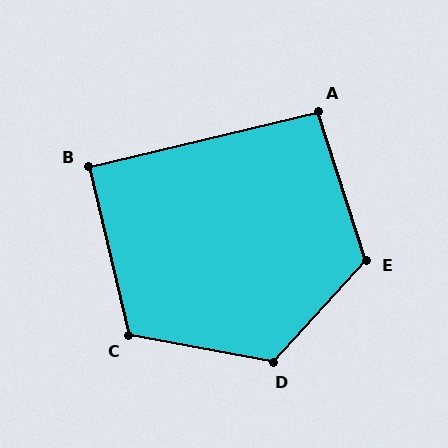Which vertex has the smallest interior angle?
B, at approximately 90 degrees.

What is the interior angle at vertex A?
Approximately 94 degrees (approximately right).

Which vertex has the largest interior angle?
D, at approximately 122 degrees.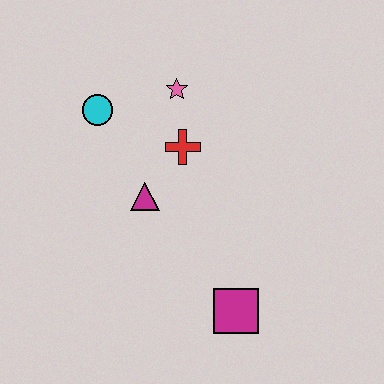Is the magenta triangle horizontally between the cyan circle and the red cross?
Yes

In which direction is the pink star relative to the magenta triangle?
The pink star is above the magenta triangle.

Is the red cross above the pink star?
No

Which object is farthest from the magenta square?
The cyan circle is farthest from the magenta square.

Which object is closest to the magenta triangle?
The red cross is closest to the magenta triangle.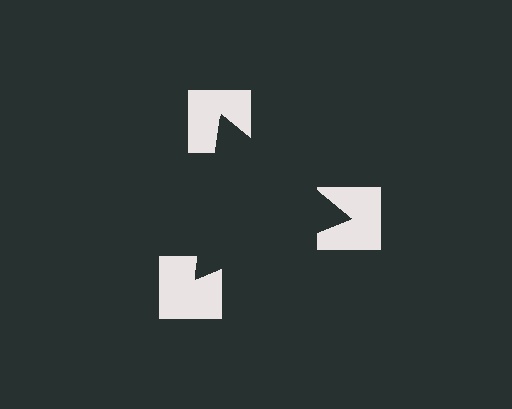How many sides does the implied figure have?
3 sides.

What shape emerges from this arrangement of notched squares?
An illusory triangle — its edges are inferred from the aligned wedge cuts in the notched squares, not physically drawn.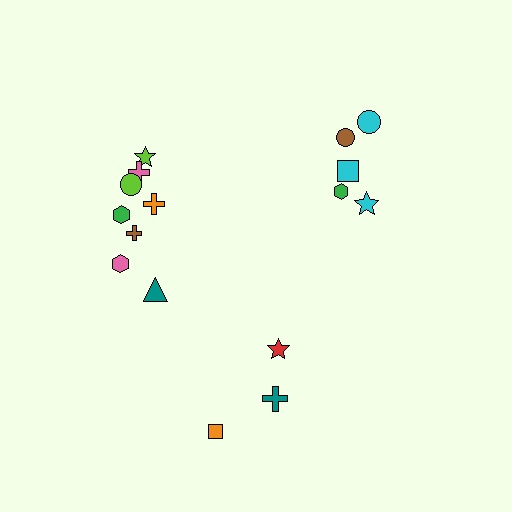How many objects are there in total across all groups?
There are 16 objects.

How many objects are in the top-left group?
There are 8 objects.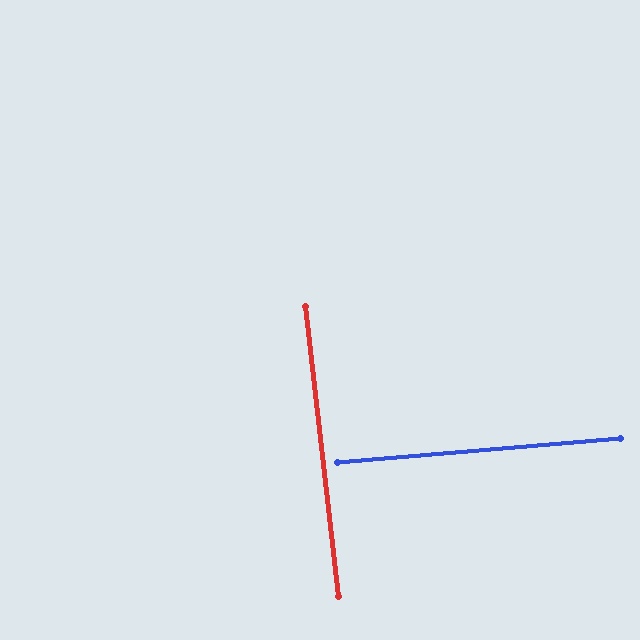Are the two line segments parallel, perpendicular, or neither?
Perpendicular — they meet at approximately 88°.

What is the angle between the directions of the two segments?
Approximately 88 degrees.